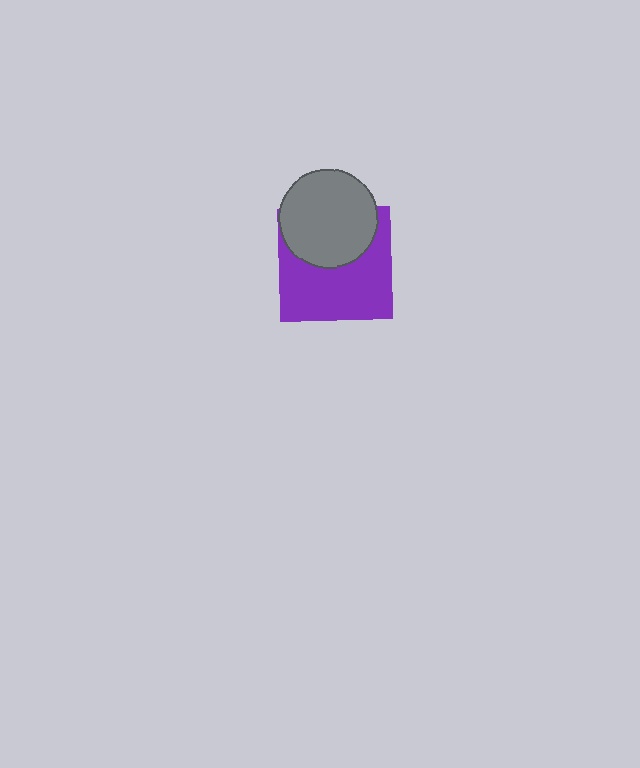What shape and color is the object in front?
The object in front is a gray circle.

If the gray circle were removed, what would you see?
You would see the complete purple square.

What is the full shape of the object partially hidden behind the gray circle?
The partially hidden object is a purple square.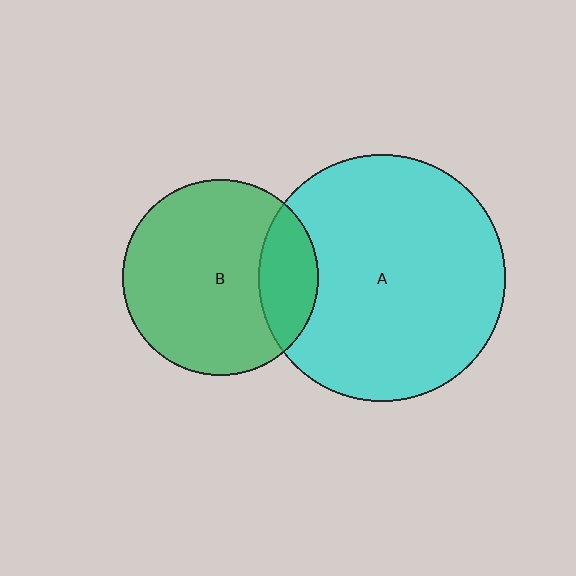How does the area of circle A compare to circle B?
Approximately 1.6 times.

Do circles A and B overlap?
Yes.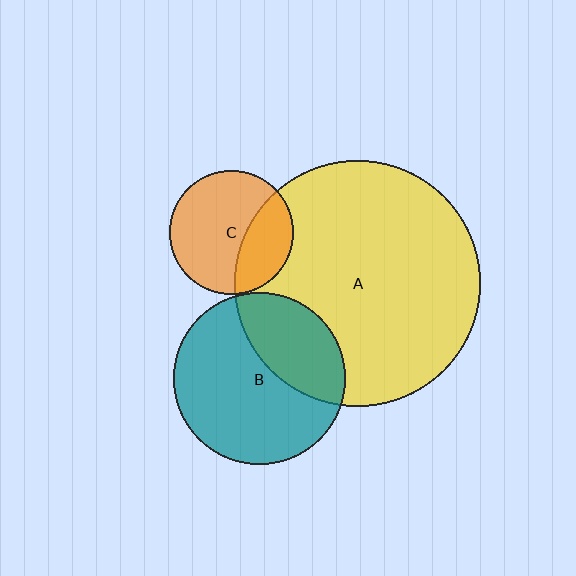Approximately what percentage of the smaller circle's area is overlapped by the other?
Approximately 35%.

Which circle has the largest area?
Circle A (yellow).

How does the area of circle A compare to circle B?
Approximately 2.0 times.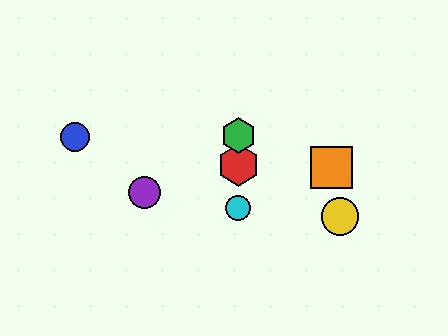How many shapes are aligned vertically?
3 shapes (the red hexagon, the green hexagon, the cyan circle) are aligned vertically.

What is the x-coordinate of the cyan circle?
The cyan circle is at x≈238.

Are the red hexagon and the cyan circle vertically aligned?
Yes, both are at x≈238.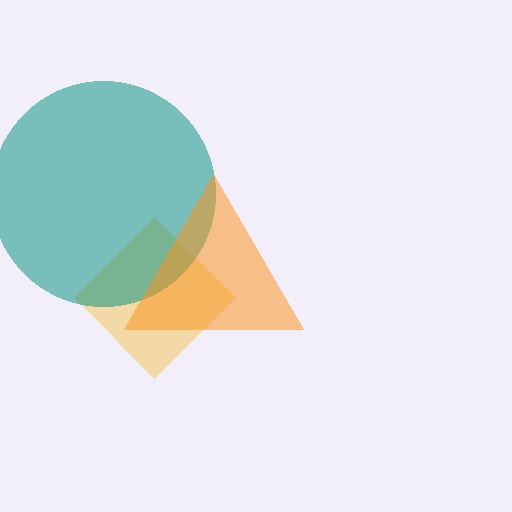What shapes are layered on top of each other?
The layered shapes are: a yellow diamond, a teal circle, an orange triangle.